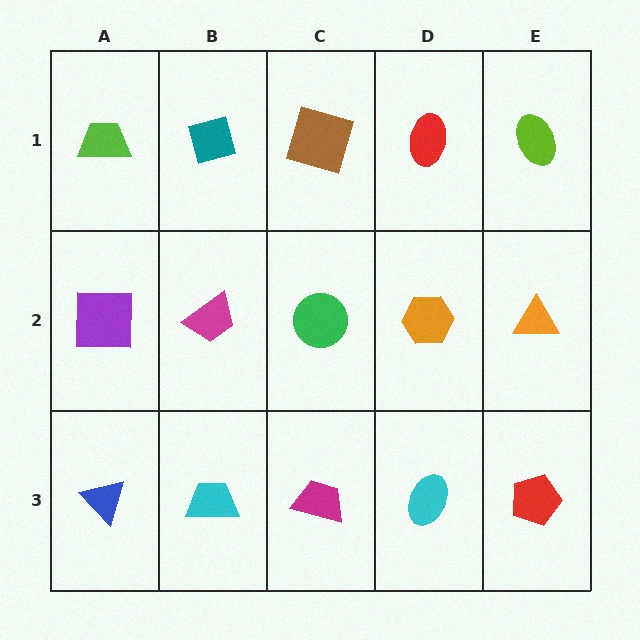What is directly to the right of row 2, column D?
An orange triangle.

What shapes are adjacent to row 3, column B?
A magenta trapezoid (row 2, column B), a blue triangle (row 3, column A), a magenta trapezoid (row 3, column C).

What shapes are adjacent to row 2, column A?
A lime trapezoid (row 1, column A), a blue triangle (row 3, column A), a magenta trapezoid (row 2, column B).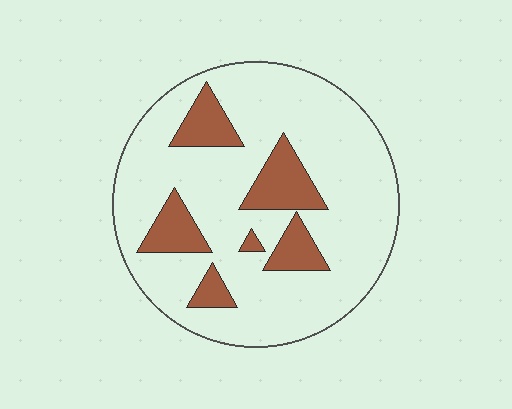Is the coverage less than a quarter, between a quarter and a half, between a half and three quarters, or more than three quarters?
Less than a quarter.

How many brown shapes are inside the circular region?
6.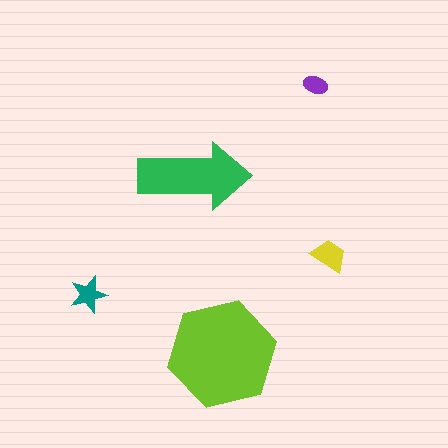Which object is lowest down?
The lime hexagon is bottommost.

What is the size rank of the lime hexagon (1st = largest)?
1st.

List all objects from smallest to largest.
The purple ellipse, the teal star, the yellow trapezoid, the green arrow, the lime hexagon.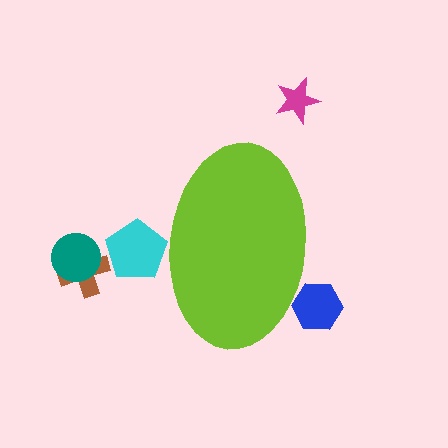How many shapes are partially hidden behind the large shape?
2 shapes are partially hidden.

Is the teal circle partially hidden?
No, the teal circle is fully visible.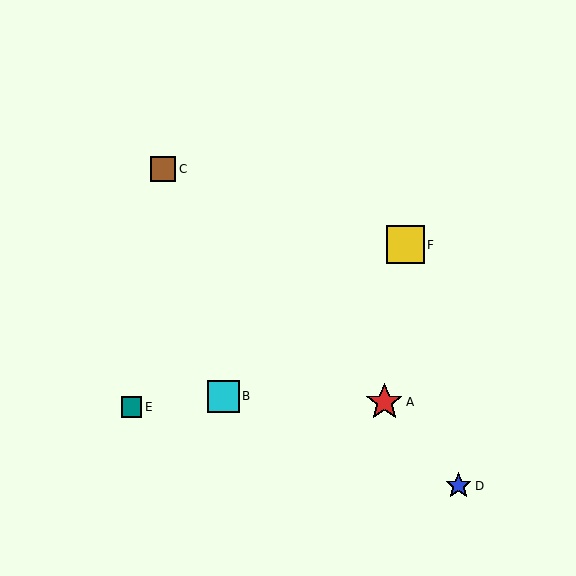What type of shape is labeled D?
Shape D is a blue star.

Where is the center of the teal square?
The center of the teal square is at (131, 407).